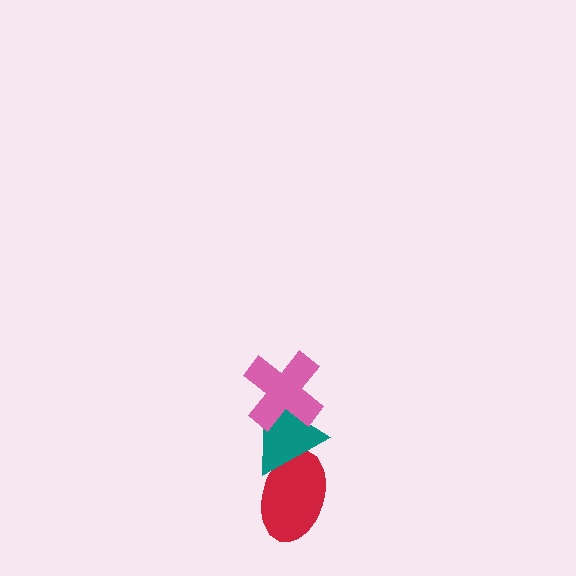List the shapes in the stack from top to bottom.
From top to bottom: the pink cross, the teal triangle, the red ellipse.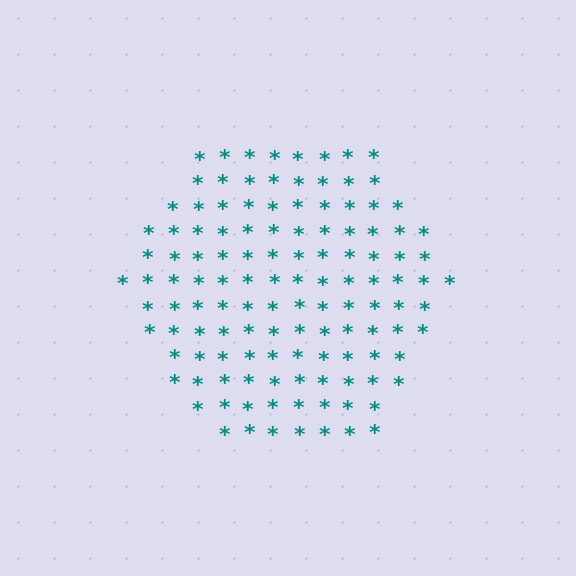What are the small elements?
The small elements are asterisks.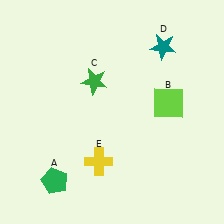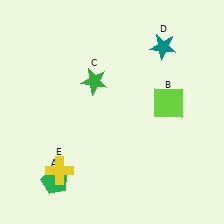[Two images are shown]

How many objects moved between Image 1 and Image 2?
1 object moved between the two images.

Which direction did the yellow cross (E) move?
The yellow cross (E) moved left.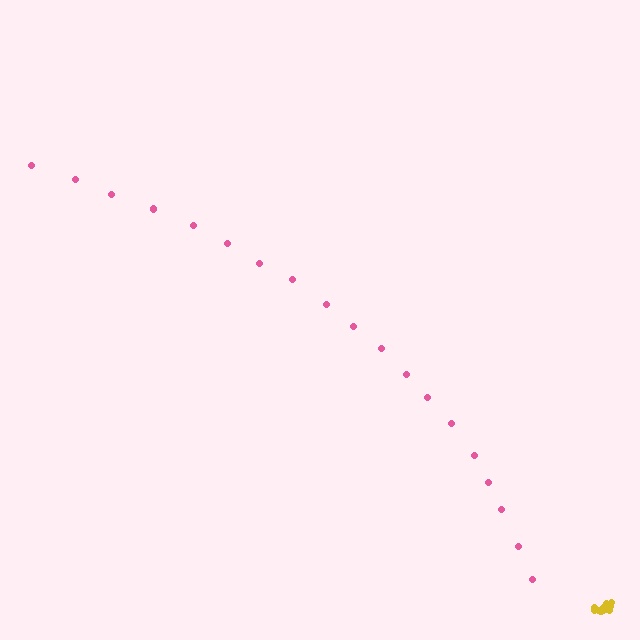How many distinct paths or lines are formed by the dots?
There are 2 distinct paths.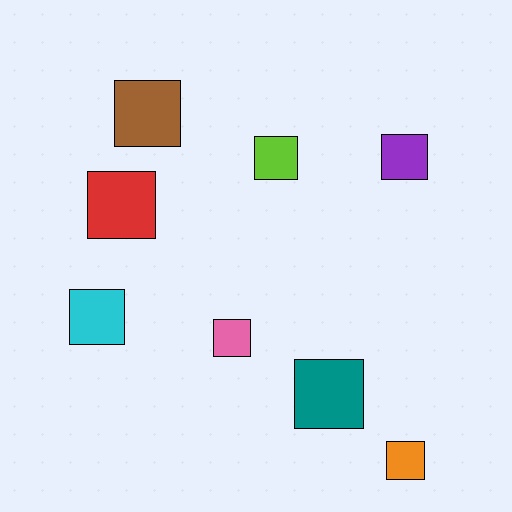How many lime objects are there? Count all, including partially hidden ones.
There is 1 lime object.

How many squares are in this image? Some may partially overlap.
There are 8 squares.